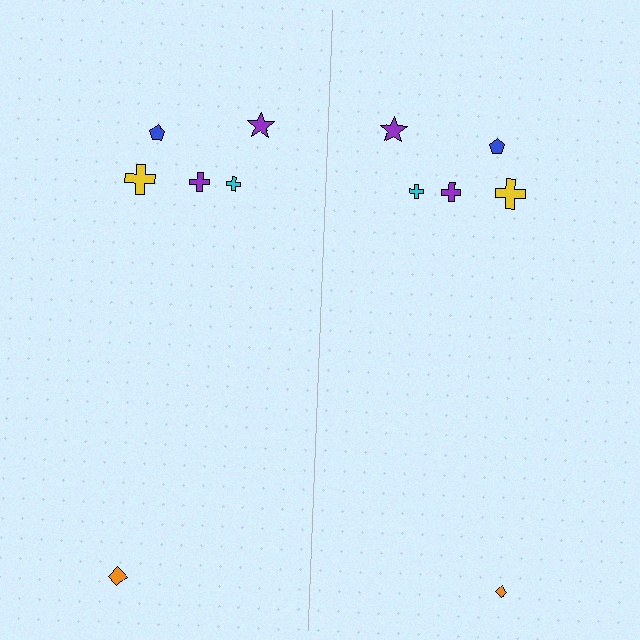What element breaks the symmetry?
The orange diamond on the right side has a different size than its mirror counterpart.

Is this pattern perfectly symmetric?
No, the pattern is not perfectly symmetric. The orange diamond on the right side has a different size than its mirror counterpart.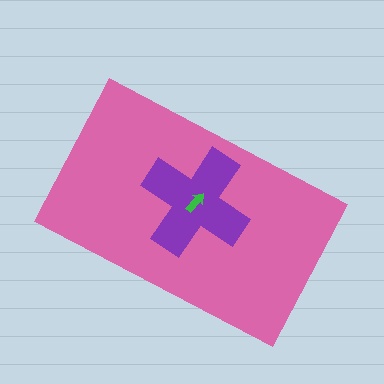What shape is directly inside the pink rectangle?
The purple cross.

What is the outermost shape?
The pink rectangle.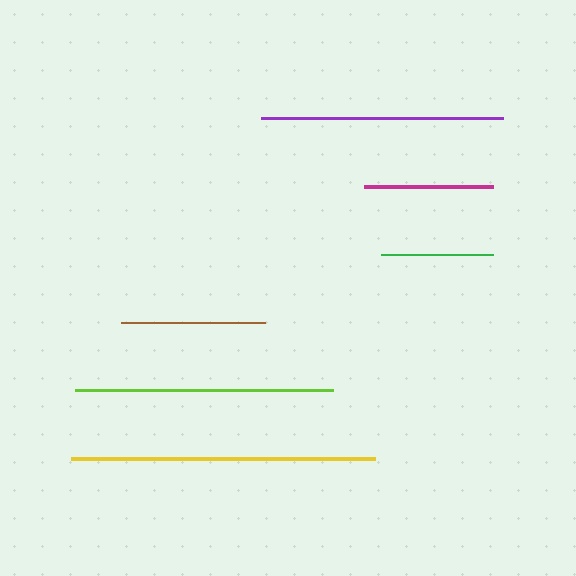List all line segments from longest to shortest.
From longest to shortest: yellow, lime, purple, brown, magenta, green.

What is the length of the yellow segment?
The yellow segment is approximately 304 pixels long.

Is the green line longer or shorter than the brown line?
The brown line is longer than the green line.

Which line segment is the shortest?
The green line is the shortest at approximately 112 pixels.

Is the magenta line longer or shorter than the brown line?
The brown line is longer than the magenta line.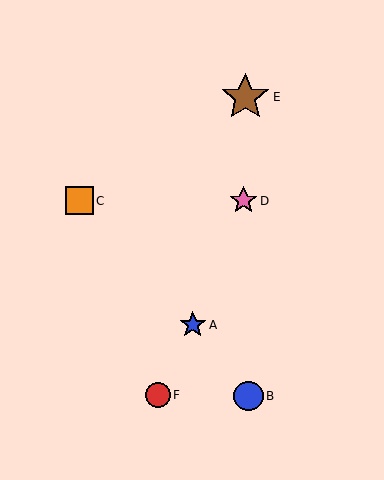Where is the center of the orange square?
The center of the orange square is at (80, 201).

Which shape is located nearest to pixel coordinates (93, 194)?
The orange square (labeled C) at (80, 201) is nearest to that location.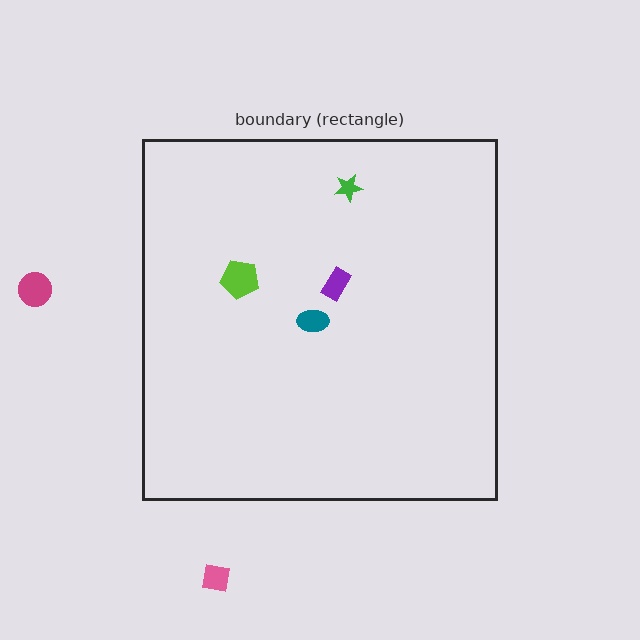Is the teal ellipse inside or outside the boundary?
Inside.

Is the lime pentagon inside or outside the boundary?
Inside.